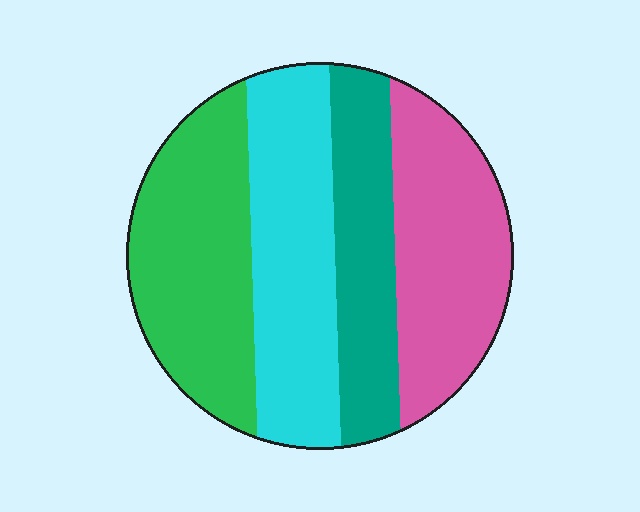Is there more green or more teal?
Green.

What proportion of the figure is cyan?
Cyan takes up about one quarter (1/4) of the figure.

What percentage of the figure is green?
Green takes up between a quarter and a half of the figure.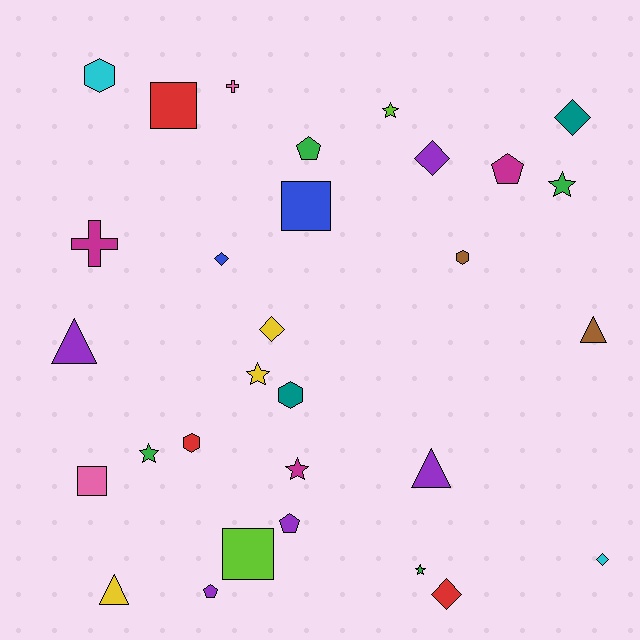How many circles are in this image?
There are no circles.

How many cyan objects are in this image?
There are 2 cyan objects.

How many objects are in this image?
There are 30 objects.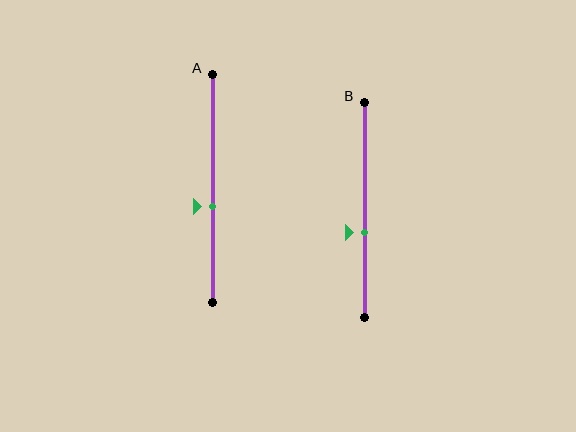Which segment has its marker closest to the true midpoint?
Segment A has its marker closest to the true midpoint.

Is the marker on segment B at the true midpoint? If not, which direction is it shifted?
No, the marker on segment B is shifted downward by about 10% of the segment length.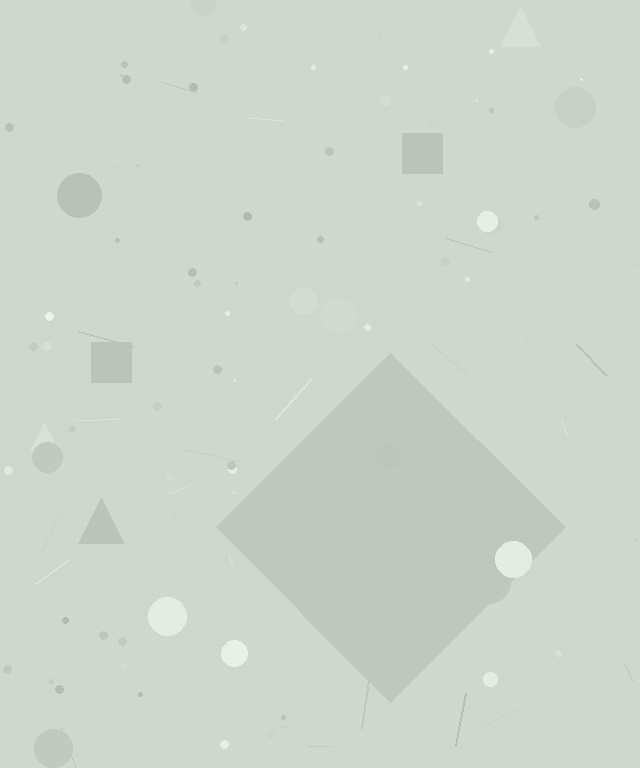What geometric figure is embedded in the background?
A diamond is embedded in the background.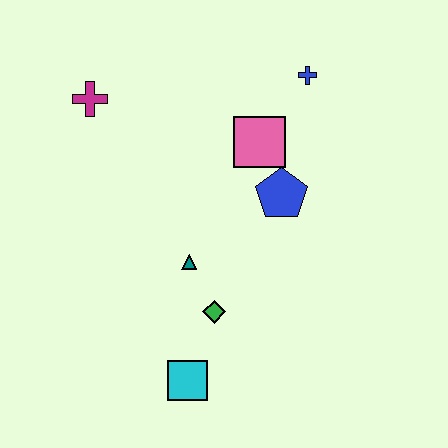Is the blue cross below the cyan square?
No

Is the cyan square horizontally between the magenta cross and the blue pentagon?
Yes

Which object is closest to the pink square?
The blue pentagon is closest to the pink square.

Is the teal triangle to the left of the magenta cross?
No